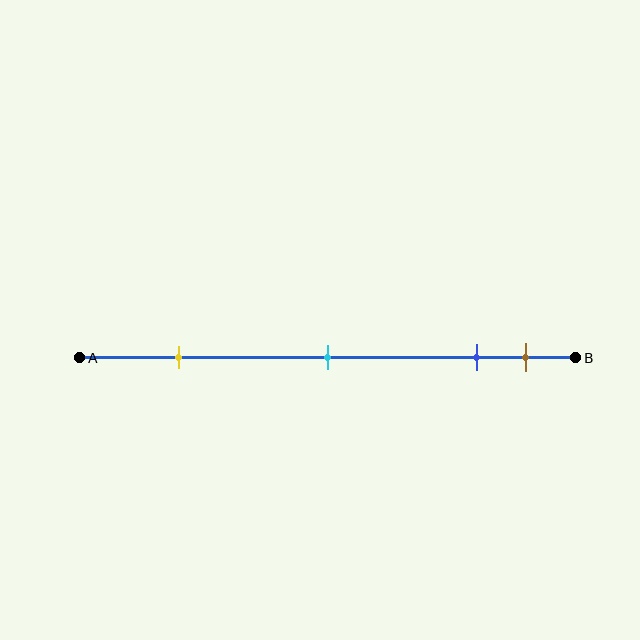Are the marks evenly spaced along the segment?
No, the marks are not evenly spaced.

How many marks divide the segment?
There are 4 marks dividing the segment.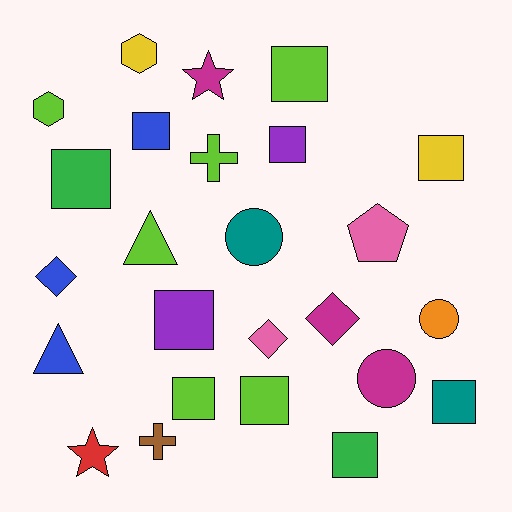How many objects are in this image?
There are 25 objects.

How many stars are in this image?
There are 2 stars.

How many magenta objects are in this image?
There are 3 magenta objects.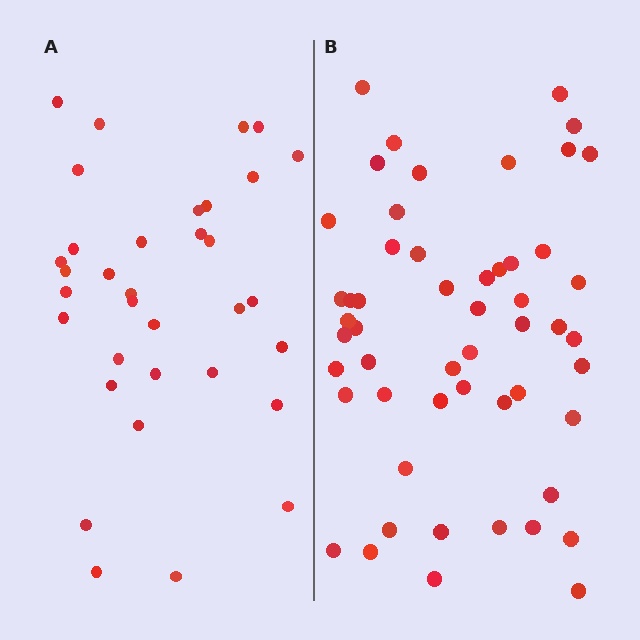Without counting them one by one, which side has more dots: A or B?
Region B (the right region) has more dots.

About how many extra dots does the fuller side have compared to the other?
Region B has approximately 20 more dots than region A.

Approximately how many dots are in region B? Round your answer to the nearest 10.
About 50 dots. (The exact count is 53, which rounds to 50.)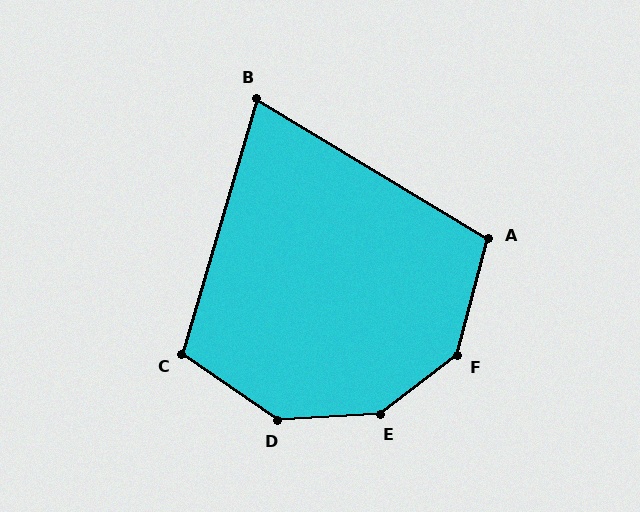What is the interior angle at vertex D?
Approximately 142 degrees (obtuse).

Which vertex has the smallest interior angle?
B, at approximately 75 degrees.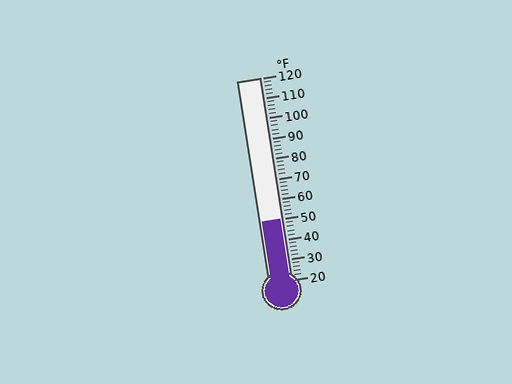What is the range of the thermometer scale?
The thermometer scale ranges from 20°F to 120°F.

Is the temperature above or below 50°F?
The temperature is at 50°F.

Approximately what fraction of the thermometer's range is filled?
The thermometer is filled to approximately 30% of its range.